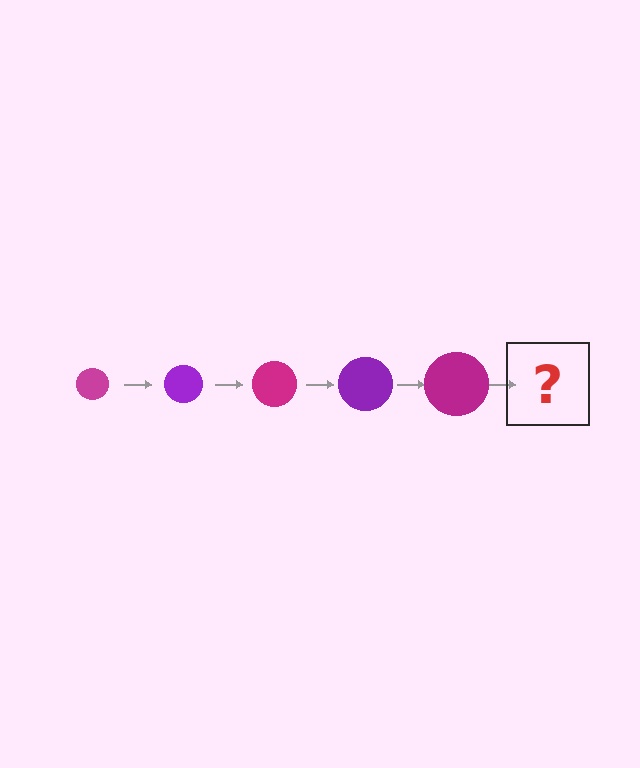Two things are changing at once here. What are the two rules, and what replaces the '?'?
The two rules are that the circle grows larger each step and the color cycles through magenta and purple. The '?' should be a purple circle, larger than the previous one.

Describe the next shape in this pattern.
It should be a purple circle, larger than the previous one.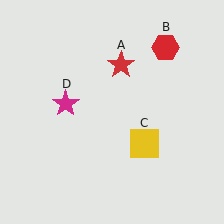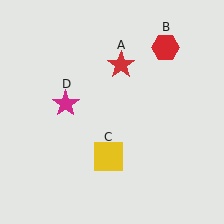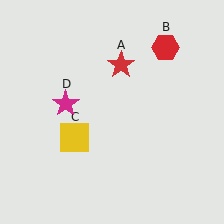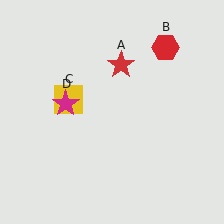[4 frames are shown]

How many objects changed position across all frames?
1 object changed position: yellow square (object C).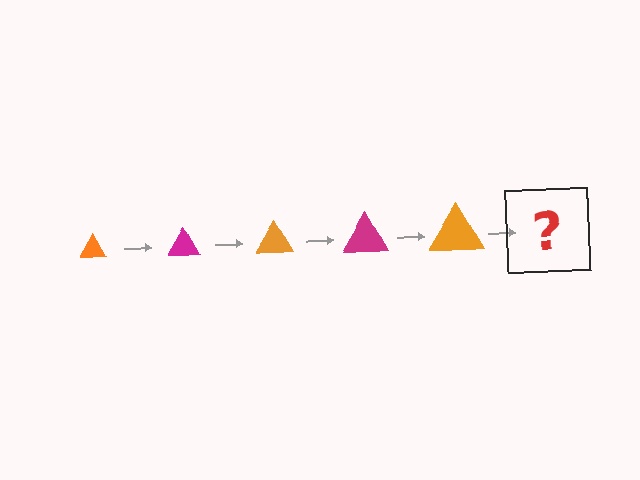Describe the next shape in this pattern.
It should be a magenta triangle, larger than the previous one.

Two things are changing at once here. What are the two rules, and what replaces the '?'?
The two rules are that the triangle grows larger each step and the color cycles through orange and magenta. The '?' should be a magenta triangle, larger than the previous one.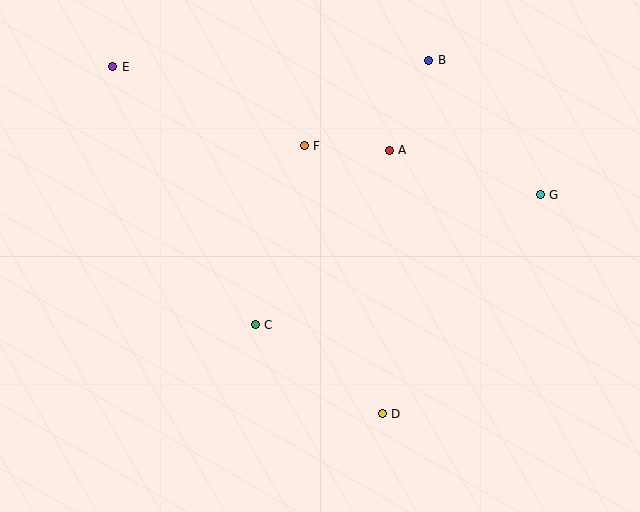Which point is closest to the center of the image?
Point C at (255, 325) is closest to the center.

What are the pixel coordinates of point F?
Point F is at (304, 146).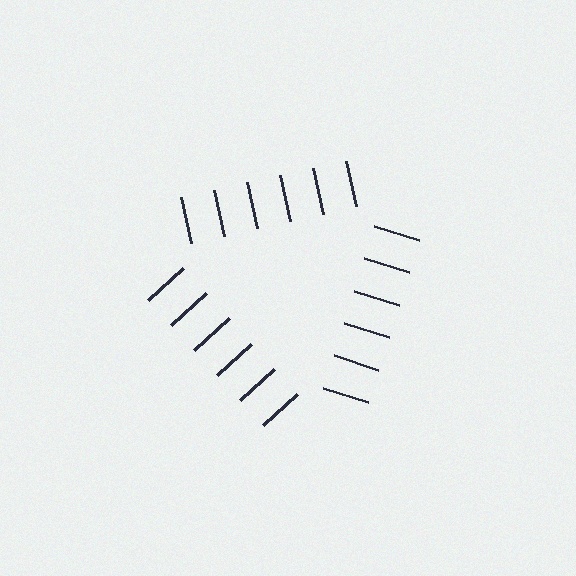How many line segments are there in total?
18 — 6 along each of the 3 edges.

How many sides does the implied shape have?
3 sides — the line-ends trace a triangle.